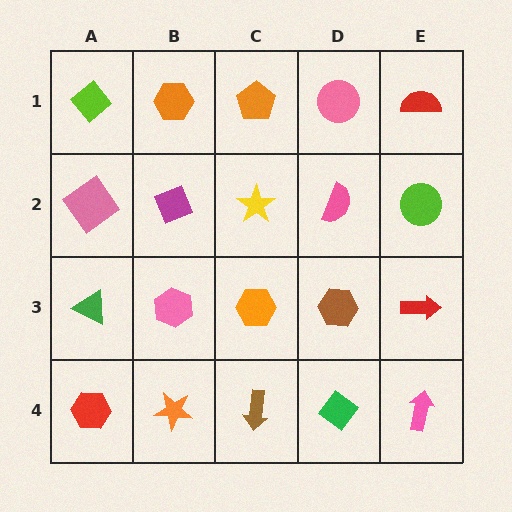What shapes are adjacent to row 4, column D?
A brown hexagon (row 3, column D), a brown arrow (row 4, column C), a pink arrow (row 4, column E).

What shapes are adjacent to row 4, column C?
An orange hexagon (row 3, column C), an orange star (row 4, column B), a green diamond (row 4, column D).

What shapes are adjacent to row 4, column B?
A pink hexagon (row 3, column B), a red hexagon (row 4, column A), a brown arrow (row 4, column C).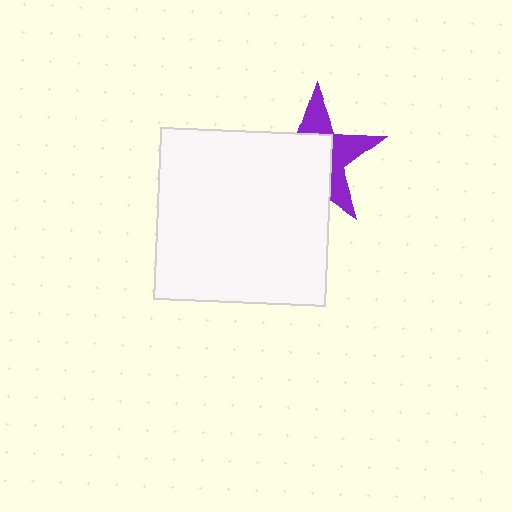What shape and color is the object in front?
The object in front is a white square.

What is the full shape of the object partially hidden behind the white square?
The partially hidden object is a purple star.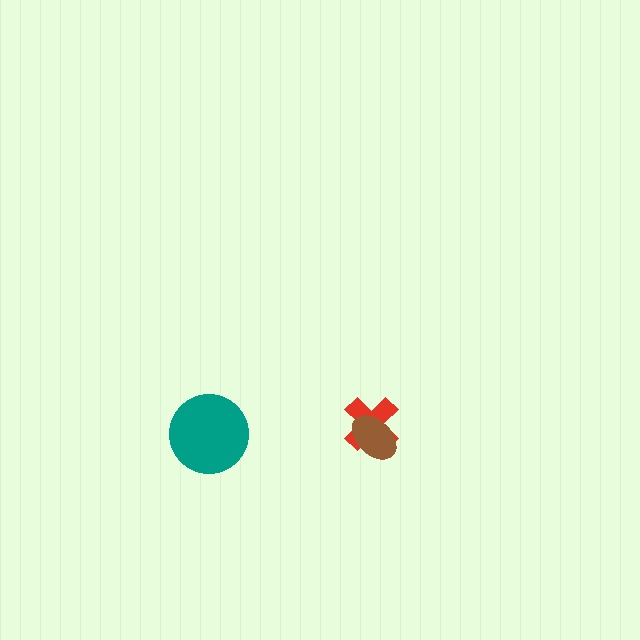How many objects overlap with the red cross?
1 object overlaps with the red cross.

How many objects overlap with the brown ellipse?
1 object overlaps with the brown ellipse.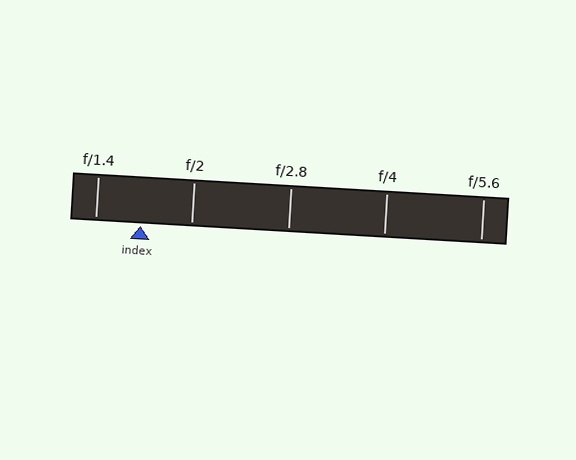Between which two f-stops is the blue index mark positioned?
The index mark is between f/1.4 and f/2.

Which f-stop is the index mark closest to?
The index mark is closest to f/1.4.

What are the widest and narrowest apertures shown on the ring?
The widest aperture shown is f/1.4 and the narrowest is f/5.6.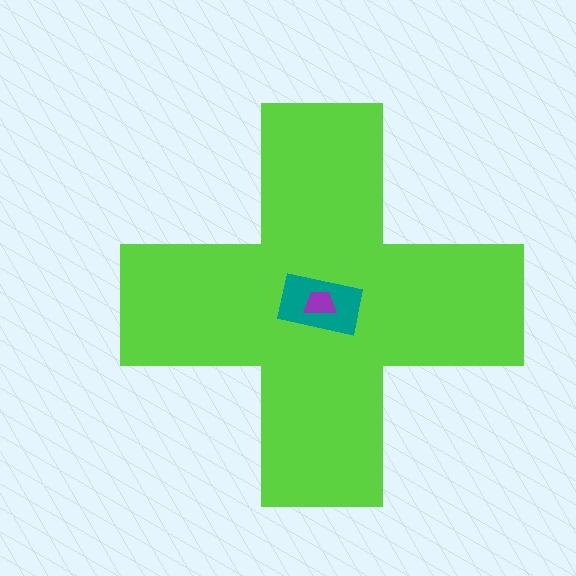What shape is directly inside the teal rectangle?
The purple trapezoid.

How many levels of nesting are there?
3.